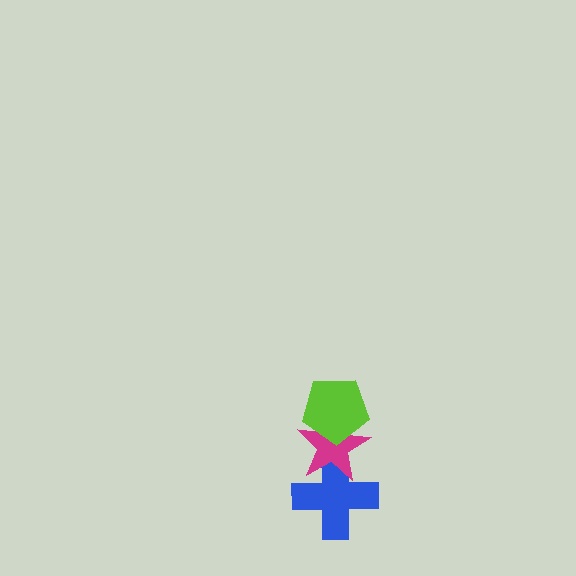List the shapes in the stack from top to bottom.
From top to bottom: the lime pentagon, the magenta star, the blue cross.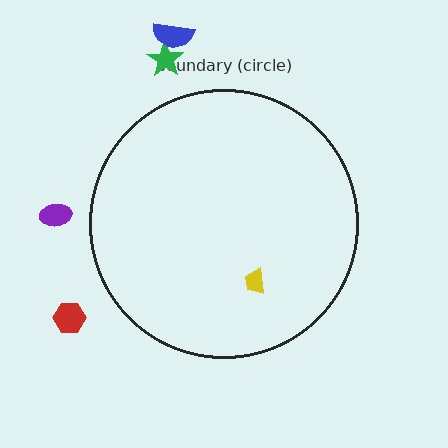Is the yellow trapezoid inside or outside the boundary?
Inside.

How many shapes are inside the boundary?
1 inside, 4 outside.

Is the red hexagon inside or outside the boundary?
Outside.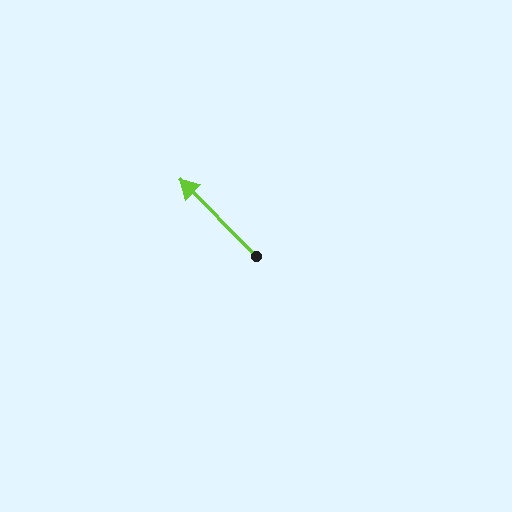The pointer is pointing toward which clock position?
Roughly 11 o'clock.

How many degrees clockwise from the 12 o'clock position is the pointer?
Approximately 315 degrees.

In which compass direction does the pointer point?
Northwest.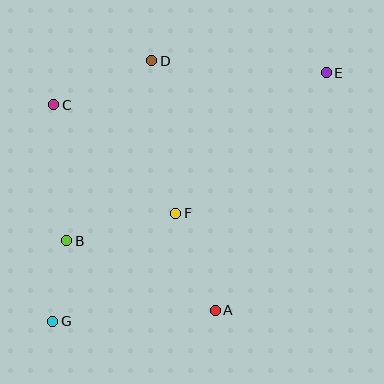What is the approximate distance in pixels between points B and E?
The distance between B and E is approximately 309 pixels.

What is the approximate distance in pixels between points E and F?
The distance between E and F is approximately 206 pixels.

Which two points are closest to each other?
Points B and G are closest to each other.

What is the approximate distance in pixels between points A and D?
The distance between A and D is approximately 258 pixels.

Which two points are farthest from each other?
Points E and G are farthest from each other.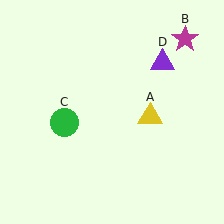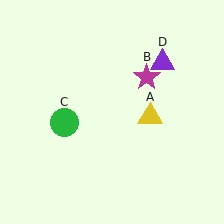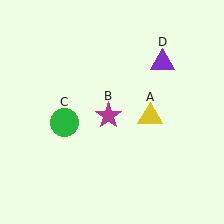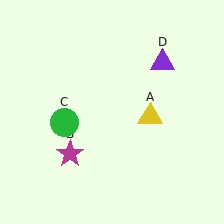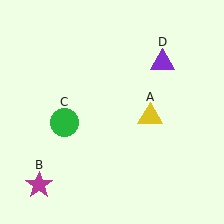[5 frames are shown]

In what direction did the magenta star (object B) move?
The magenta star (object B) moved down and to the left.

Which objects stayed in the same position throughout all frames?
Yellow triangle (object A) and green circle (object C) and purple triangle (object D) remained stationary.